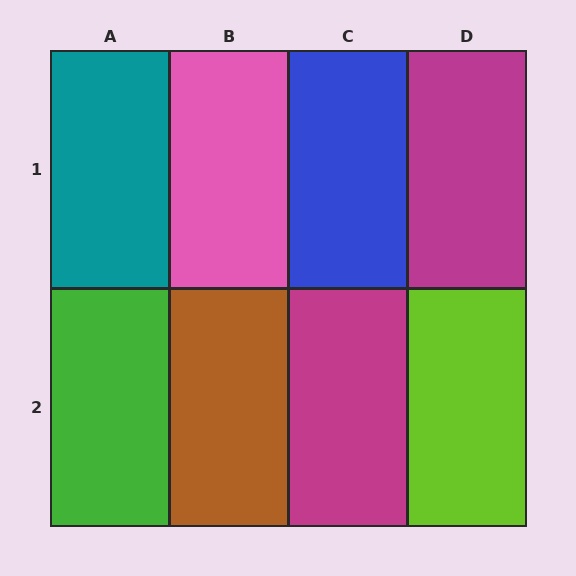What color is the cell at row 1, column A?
Teal.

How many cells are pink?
1 cell is pink.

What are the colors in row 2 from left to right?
Green, brown, magenta, lime.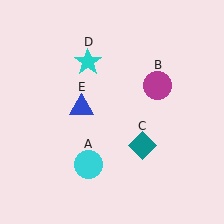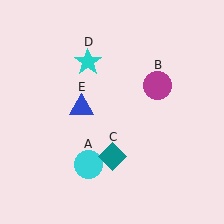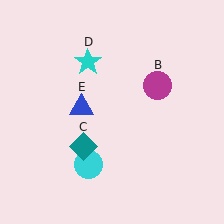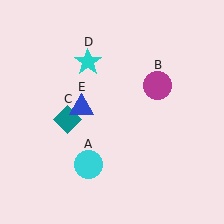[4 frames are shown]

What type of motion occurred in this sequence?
The teal diamond (object C) rotated clockwise around the center of the scene.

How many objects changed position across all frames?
1 object changed position: teal diamond (object C).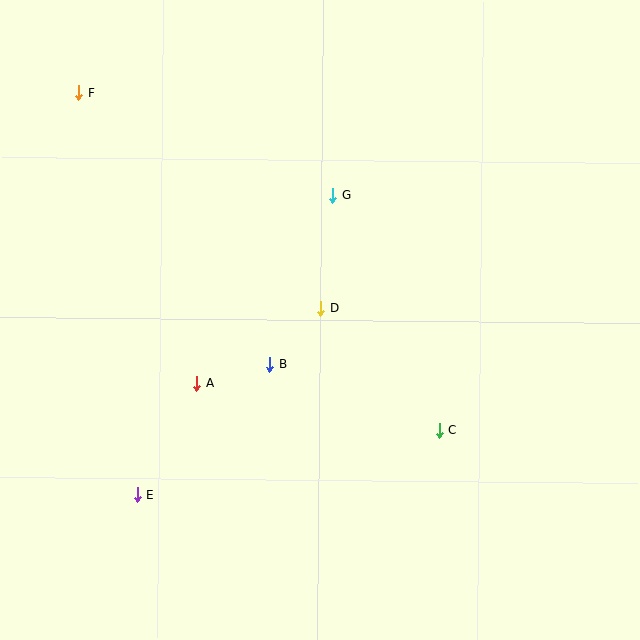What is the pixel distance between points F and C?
The distance between F and C is 494 pixels.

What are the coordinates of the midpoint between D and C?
The midpoint between D and C is at (380, 369).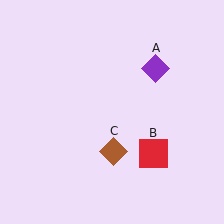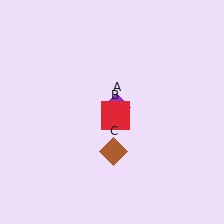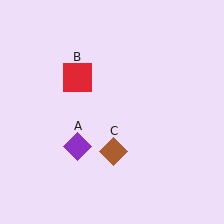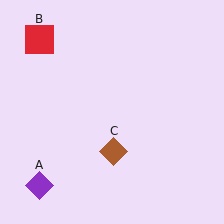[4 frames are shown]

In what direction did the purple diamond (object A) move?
The purple diamond (object A) moved down and to the left.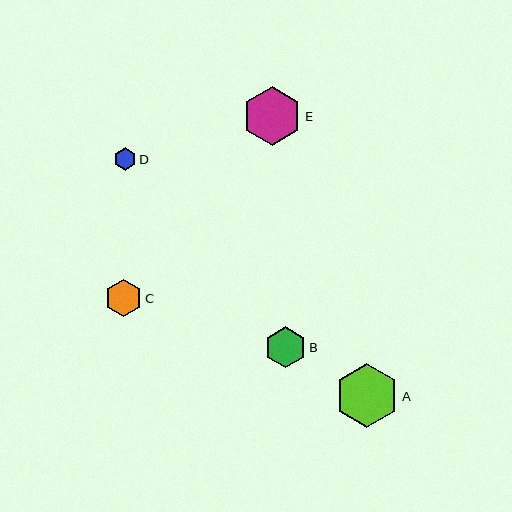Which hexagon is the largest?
Hexagon A is the largest with a size of approximately 64 pixels.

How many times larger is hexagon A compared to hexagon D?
Hexagon A is approximately 2.8 times the size of hexagon D.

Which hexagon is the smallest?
Hexagon D is the smallest with a size of approximately 23 pixels.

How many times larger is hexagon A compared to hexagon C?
Hexagon A is approximately 1.7 times the size of hexagon C.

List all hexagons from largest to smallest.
From largest to smallest: A, E, B, C, D.